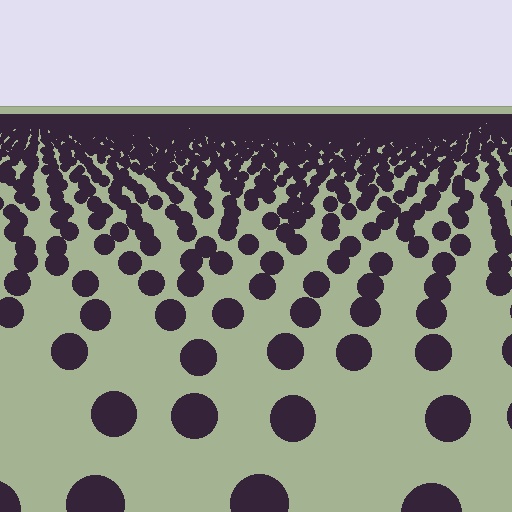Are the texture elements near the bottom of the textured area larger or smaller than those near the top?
Larger. Near the bottom, elements are closer to the viewer and appear at a bigger on-screen size.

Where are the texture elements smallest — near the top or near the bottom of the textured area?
Near the top.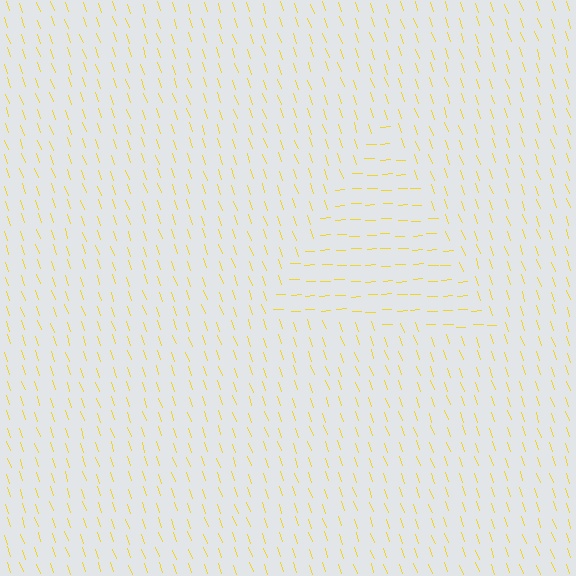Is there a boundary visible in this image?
Yes, there is a texture boundary formed by a change in line orientation.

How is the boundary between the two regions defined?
The boundary is defined purely by a change in line orientation (approximately 74 degrees difference). All lines are the same color and thickness.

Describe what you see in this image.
The image is filled with small yellow line segments. A triangle region in the image has lines oriented differently from the surrounding lines, creating a visible texture boundary.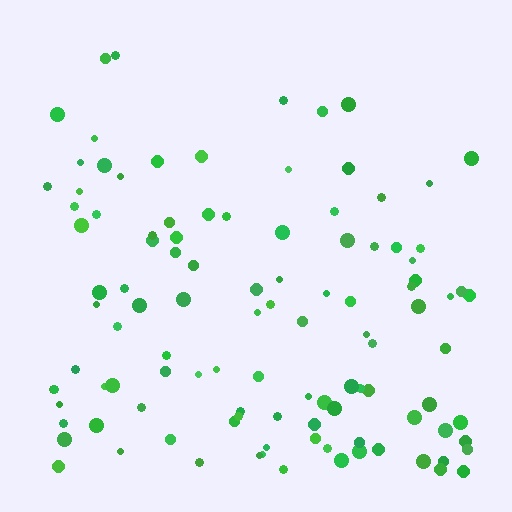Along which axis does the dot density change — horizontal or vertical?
Vertical.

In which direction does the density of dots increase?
From top to bottom, with the bottom side densest.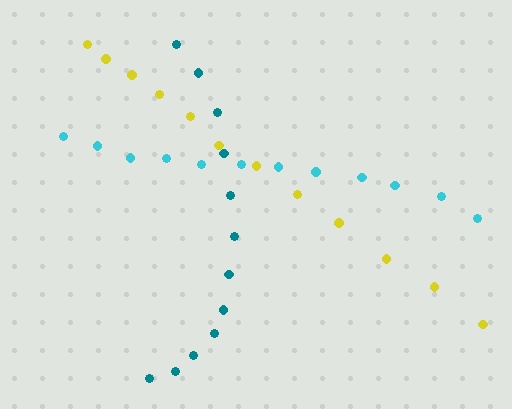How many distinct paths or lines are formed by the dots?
There are 3 distinct paths.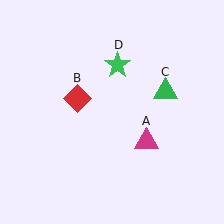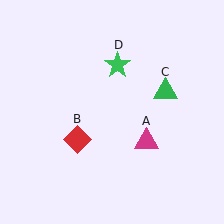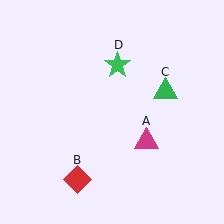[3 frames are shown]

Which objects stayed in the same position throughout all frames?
Magenta triangle (object A) and green triangle (object C) and green star (object D) remained stationary.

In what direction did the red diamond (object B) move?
The red diamond (object B) moved down.